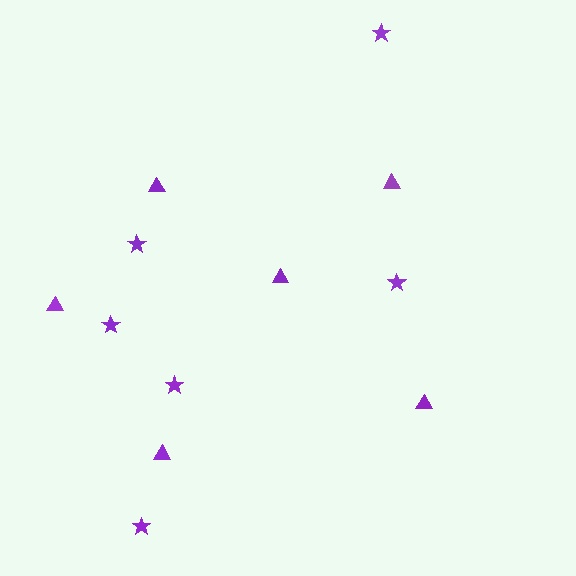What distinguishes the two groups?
There are 2 groups: one group of triangles (6) and one group of stars (6).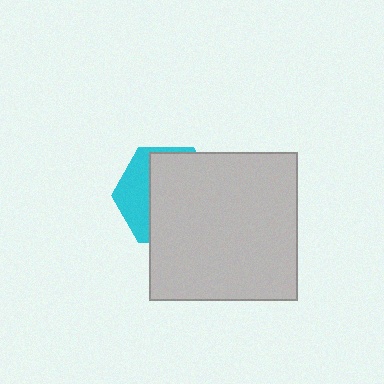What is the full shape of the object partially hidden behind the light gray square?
The partially hidden object is a cyan hexagon.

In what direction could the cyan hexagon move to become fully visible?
The cyan hexagon could move left. That would shift it out from behind the light gray square entirely.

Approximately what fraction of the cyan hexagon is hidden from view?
Roughly 68% of the cyan hexagon is hidden behind the light gray square.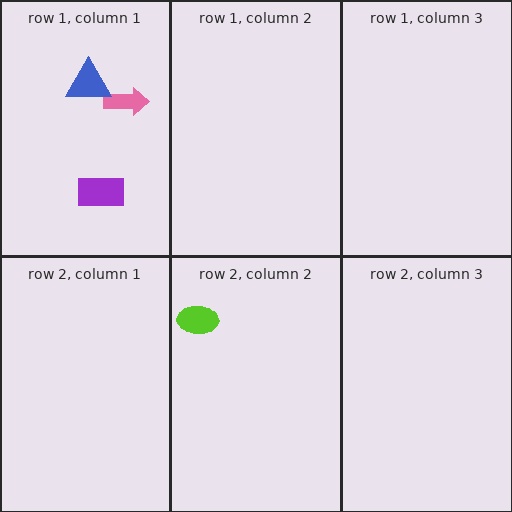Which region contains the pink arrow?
The row 1, column 1 region.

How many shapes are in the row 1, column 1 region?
3.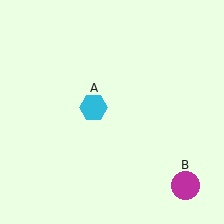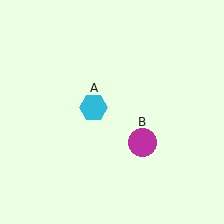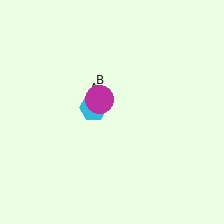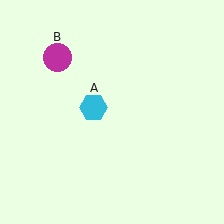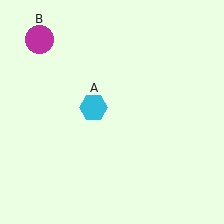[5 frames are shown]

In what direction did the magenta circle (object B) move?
The magenta circle (object B) moved up and to the left.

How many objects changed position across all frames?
1 object changed position: magenta circle (object B).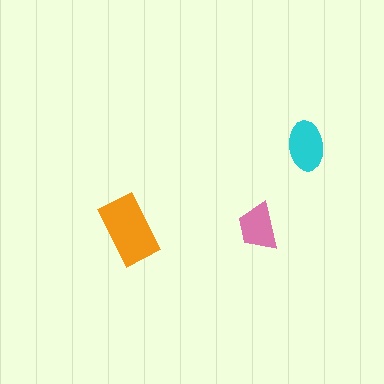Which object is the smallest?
The pink trapezoid.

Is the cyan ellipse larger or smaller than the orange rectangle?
Smaller.